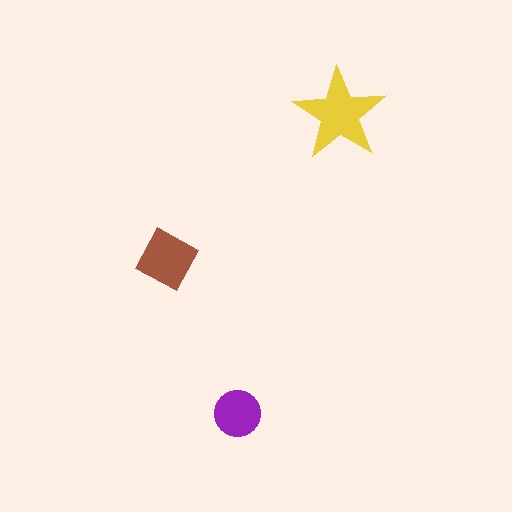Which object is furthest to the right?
The yellow star is rightmost.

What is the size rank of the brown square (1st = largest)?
2nd.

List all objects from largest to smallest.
The yellow star, the brown square, the purple circle.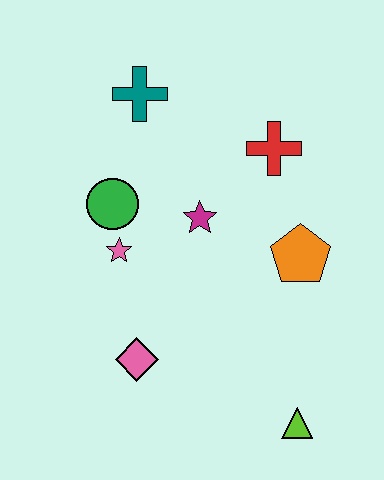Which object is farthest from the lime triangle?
The teal cross is farthest from the lime triangle.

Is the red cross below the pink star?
No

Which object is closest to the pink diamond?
The pink star is closest to the pink diamond.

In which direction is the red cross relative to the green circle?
The red cross is to the right of the green circle.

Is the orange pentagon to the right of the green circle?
Yes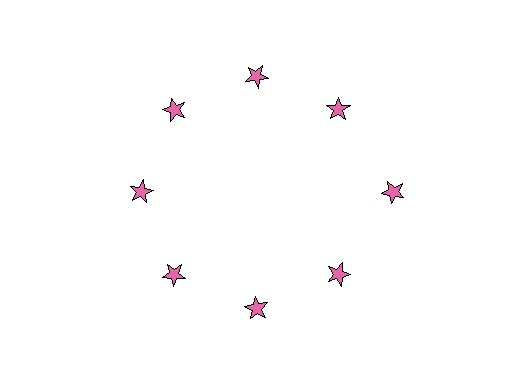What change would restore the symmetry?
The symmetry would be restored by moving it inward, back onto the ring so that all 8 stars sit at equal angles and equal distance from the center.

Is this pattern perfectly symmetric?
No. The 8 pink stars are arranged in a ring, but one element near the 3 o'clock position is pushed outward from the center, breaking the 8-fold rotational symmetry.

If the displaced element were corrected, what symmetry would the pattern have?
It would have 8-fold rotational symmetry — the pattern would map onto itself every 45 degrees.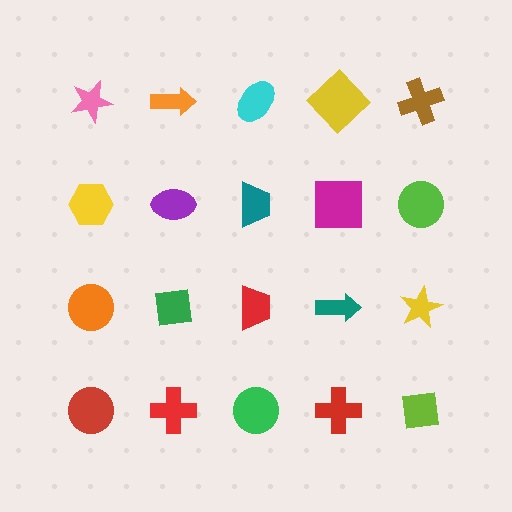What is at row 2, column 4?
A magenta square.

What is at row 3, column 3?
A red trapezoid.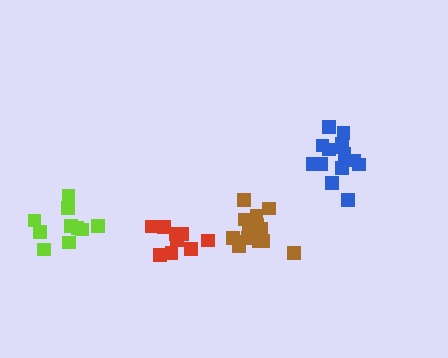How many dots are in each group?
Group 1: 14 dots, Group 2: 9 dots, Group 3: 15 dots, Group 4: 10 dots (48 total).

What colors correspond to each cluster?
The clusters are colored: blue, red, brown, lime.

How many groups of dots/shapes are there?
There are 4 groups.